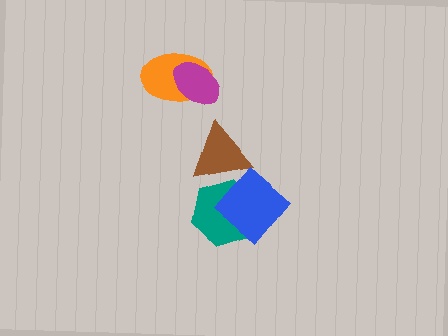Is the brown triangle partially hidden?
Yes, it is partially covered by another shape.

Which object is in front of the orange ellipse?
The magenta ellipse is in front of the orange ellipse.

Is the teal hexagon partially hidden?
Yes, it is partially covered by another shape.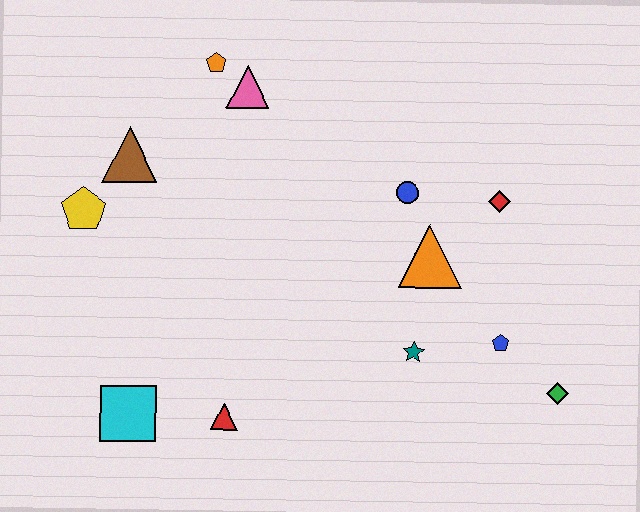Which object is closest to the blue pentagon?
The green diamond is closest to the blue pentagon.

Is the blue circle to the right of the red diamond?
No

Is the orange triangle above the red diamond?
No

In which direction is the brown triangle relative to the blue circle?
The brown triangle is to the left of the blue circle.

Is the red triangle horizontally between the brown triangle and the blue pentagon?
Yes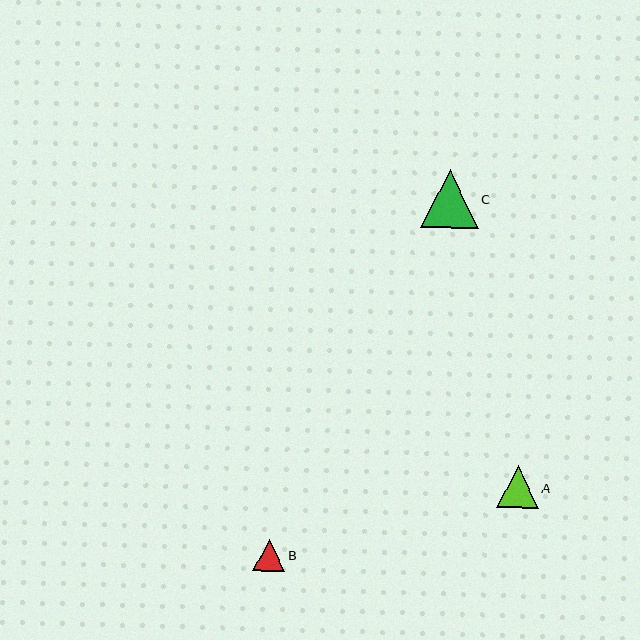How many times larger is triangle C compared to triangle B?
Triangle C is approximately 1.8 times the size of triangle B.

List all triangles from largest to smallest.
From largest to smallest: C, A, B.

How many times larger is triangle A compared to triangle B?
Triangle A is approximately 1.3 times the size of triangle B.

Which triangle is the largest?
Triangle C is the largest with a size of approximately 58 pixels.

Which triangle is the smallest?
Triangle B is the smallest with a size of approximately 32 pixels.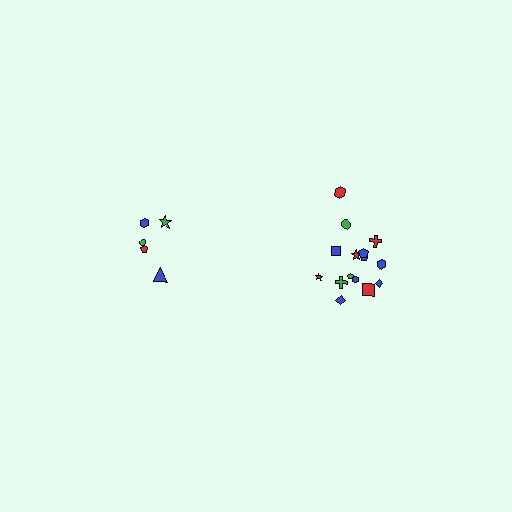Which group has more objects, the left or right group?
The right group.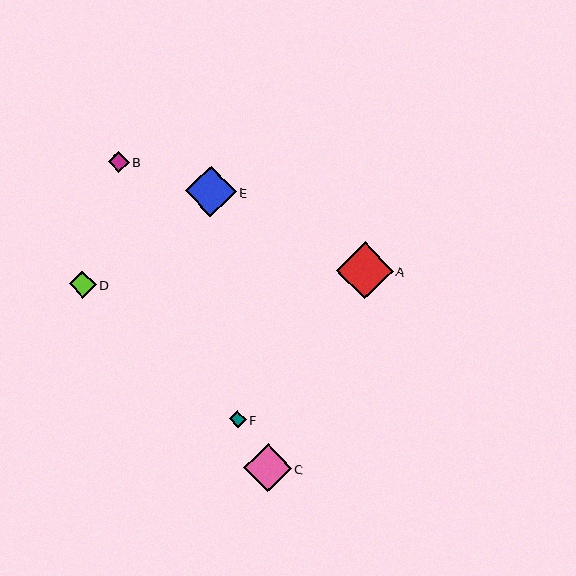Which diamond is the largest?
Diamond A is the largest with a size of approximately 57 pixels.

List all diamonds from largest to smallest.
From largest to smallest: A, E, C, D, B, F.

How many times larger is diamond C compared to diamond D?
Diamond C is approximately 1.8 times the size of diamond D.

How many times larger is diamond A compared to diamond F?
Diamond A is approximately 3.4 times the size of diamond F.